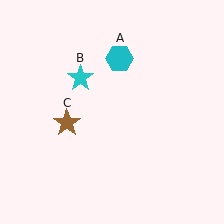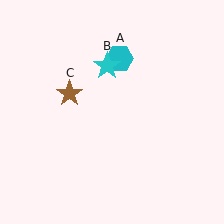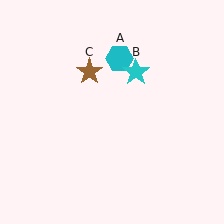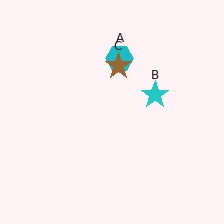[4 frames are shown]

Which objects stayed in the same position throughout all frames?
Cyan hexagon (object A) remained stationary.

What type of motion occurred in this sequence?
The cyan star (object B), brown star (object C) rotated clockwise around the center of the scene.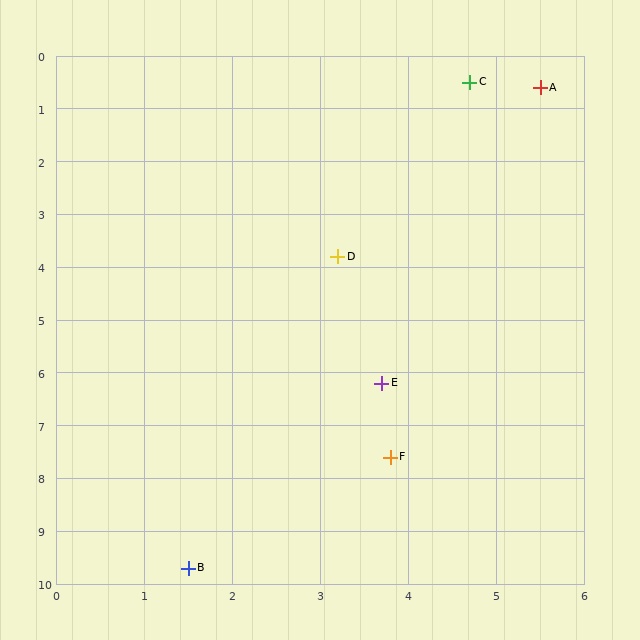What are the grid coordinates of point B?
Point B is at approximately (1.5, 9.7).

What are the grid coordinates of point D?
Point D is at approximately (3.2, 3.8).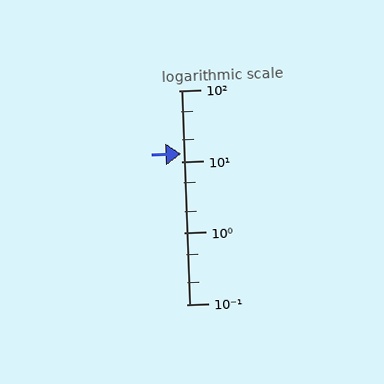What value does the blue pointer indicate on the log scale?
The pointer indicates approximately 13.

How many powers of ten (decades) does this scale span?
The scale spans 3 decades, from 0.1 to 100.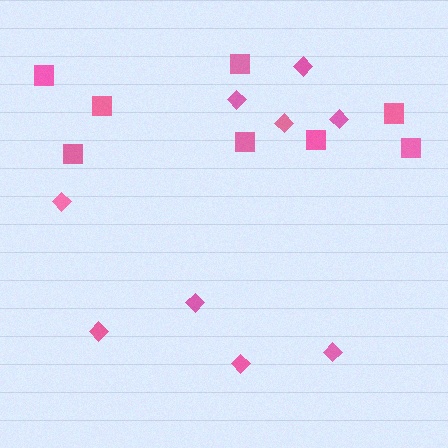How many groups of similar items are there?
There are 2 groups: one group of squares (8) and one group of diamonds (9).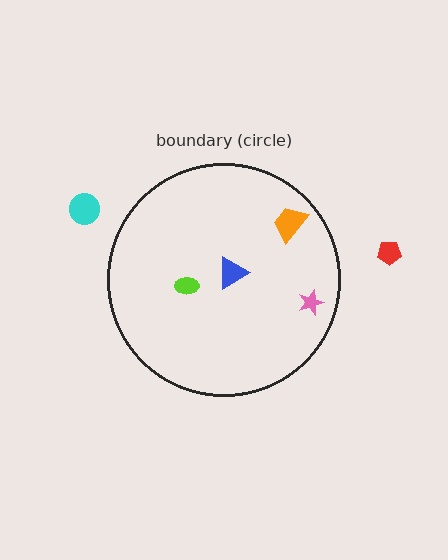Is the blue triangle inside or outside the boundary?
Inside.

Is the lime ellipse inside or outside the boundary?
Inside.